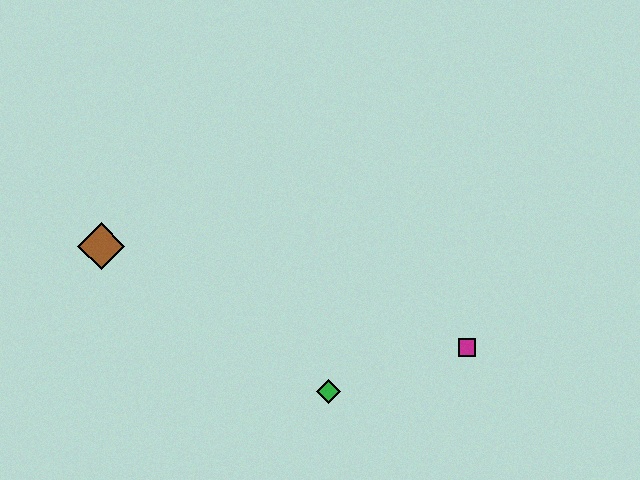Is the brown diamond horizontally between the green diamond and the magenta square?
No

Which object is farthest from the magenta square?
The brown diamond is farthest from the magenta square.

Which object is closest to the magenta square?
The green diamond is closest to the magenta square.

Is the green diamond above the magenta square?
No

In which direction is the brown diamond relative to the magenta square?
The brown diamond is to the left of the magenta square.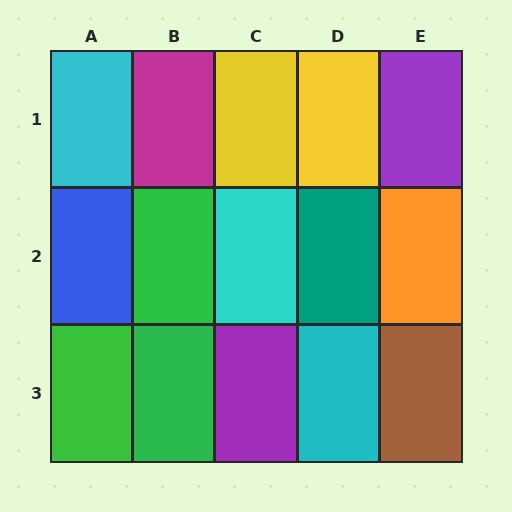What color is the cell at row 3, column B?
Green.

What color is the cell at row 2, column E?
Orange.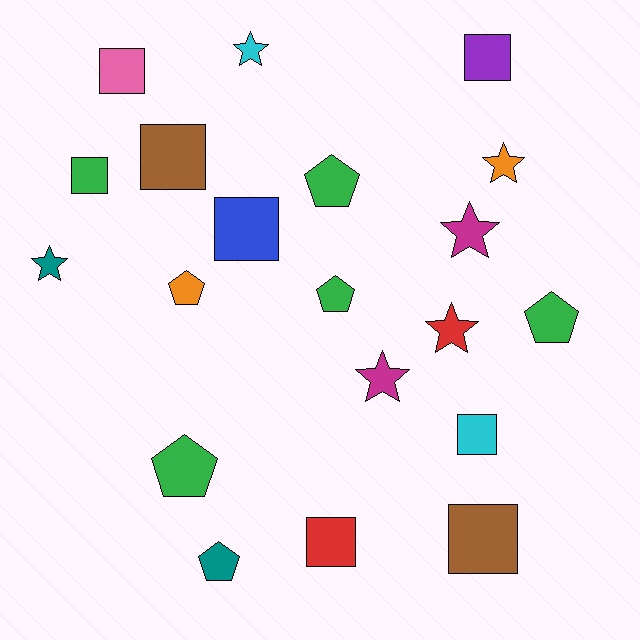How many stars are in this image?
There are 6 stars.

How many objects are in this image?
There are 20 objects.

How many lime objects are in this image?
There are no lime objects.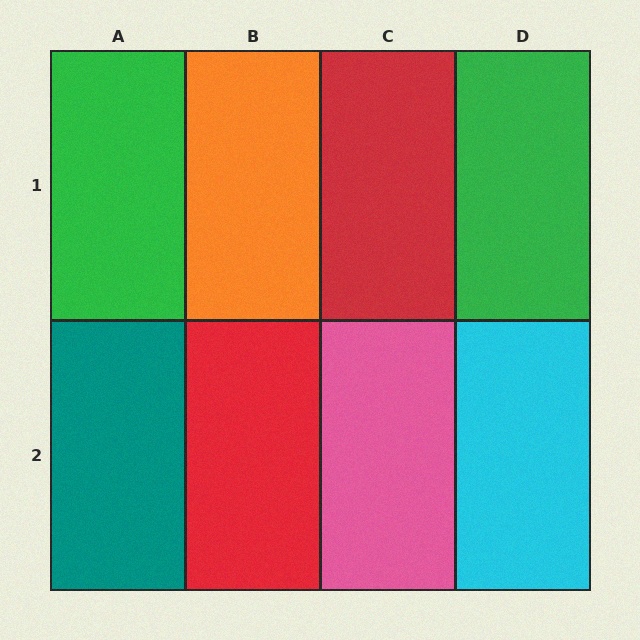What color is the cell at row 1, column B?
Orange.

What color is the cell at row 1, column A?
Green.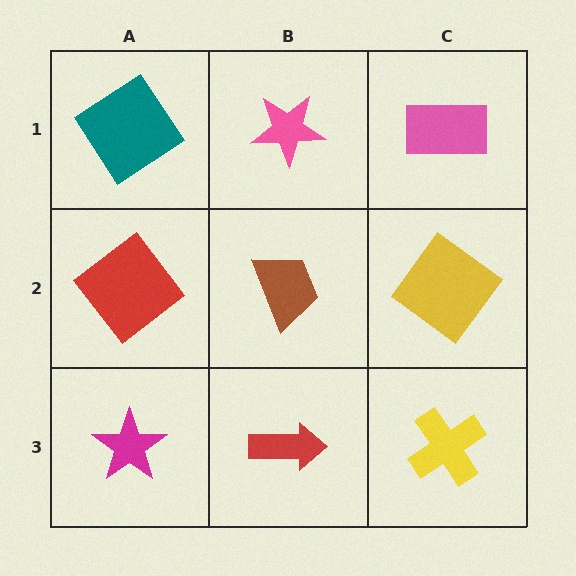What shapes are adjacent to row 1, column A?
A red diamond (row 2, column A), a pink star (row 1, column B).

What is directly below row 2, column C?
A yellow cross.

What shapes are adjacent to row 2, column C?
A pink rectangle (row 1, column C), a yellow cross (row 3, column C), a brown trapezoid (row 2, column B).